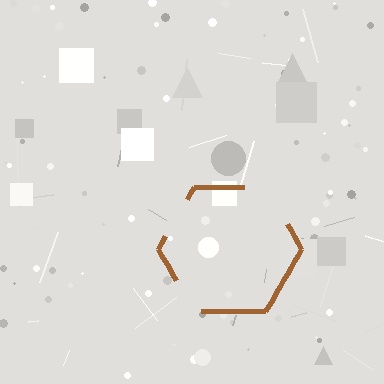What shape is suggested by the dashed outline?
The dashed outline suggests a hexagon.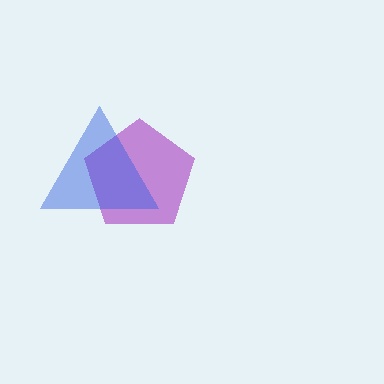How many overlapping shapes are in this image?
There are 2 overlapping shapes in the image.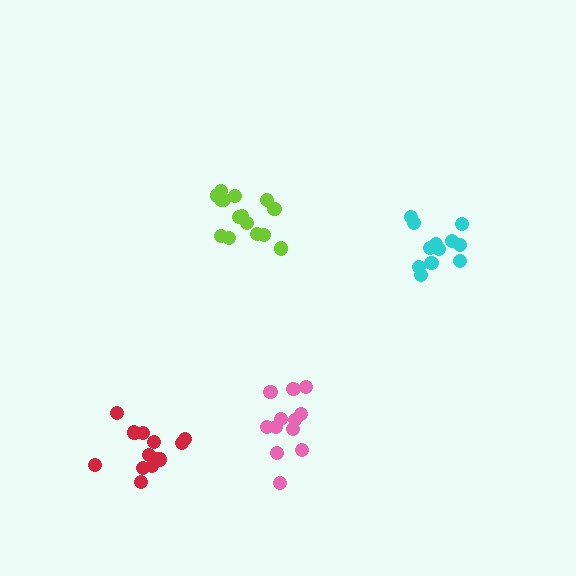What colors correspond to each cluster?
The clusters are colored: lime, cyan, red, pink.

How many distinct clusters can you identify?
There are 4 distinct clusters.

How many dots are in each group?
Group 1: 15 dots, Group 2: 12 dots, Group 3: 14 dots, Group 4: 12 dots (53 total).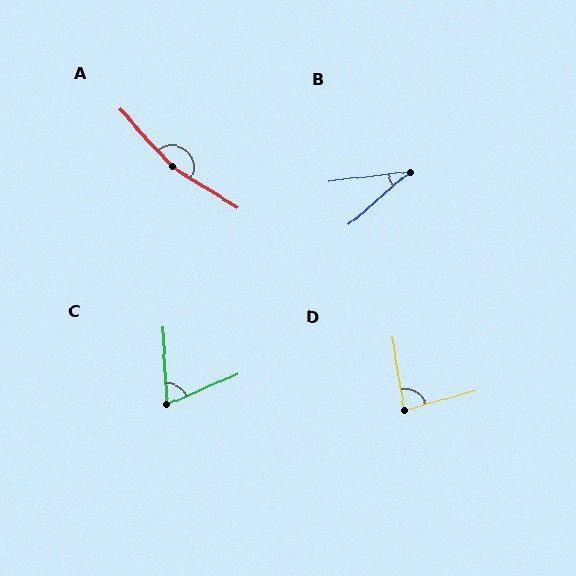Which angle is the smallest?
B, at approximately 34 degrees.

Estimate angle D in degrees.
Approximately 83 degrees.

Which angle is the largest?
A, at approximately 164 degrees.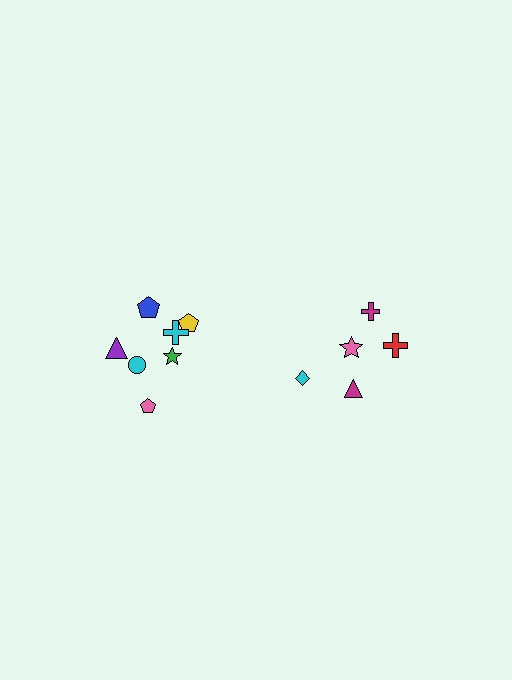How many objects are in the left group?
There are 7 objects.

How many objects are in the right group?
There are 5 objects.